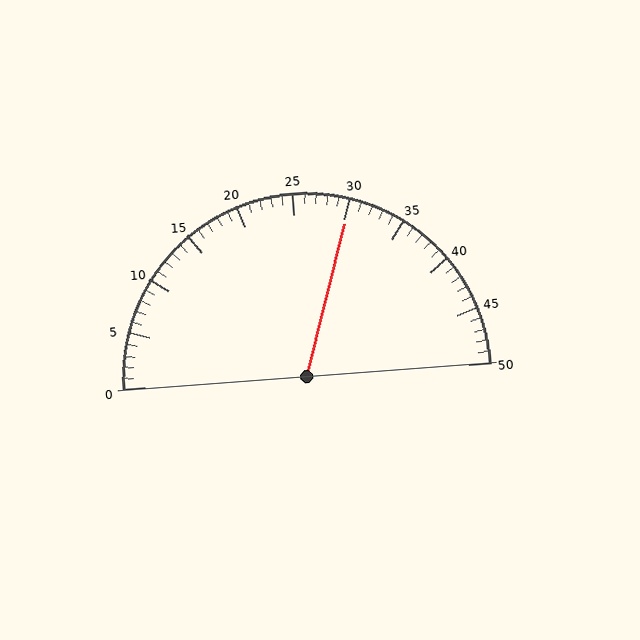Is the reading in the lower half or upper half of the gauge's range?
The reading is in the upper half of the range (0 to 50).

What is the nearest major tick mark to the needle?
The nearest major tick mark is 30.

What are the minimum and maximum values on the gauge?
The gauge ranges from 0 to 50.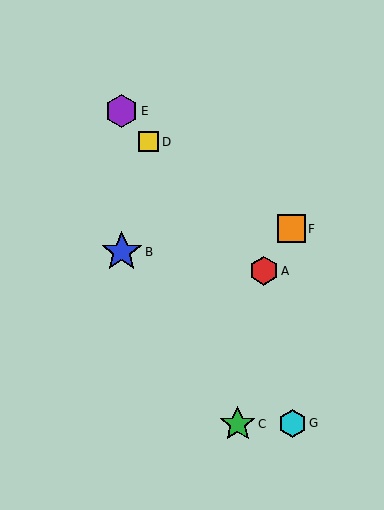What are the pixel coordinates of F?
Object F is at (292, 229).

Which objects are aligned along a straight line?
Objects A, D, E are aligned along a straight line.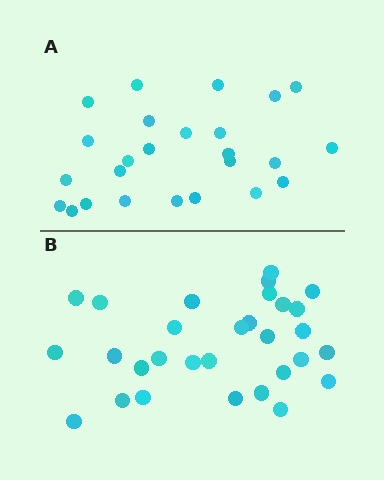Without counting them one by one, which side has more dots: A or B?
Region B (the bottom region) has more dots.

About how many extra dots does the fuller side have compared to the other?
Region B has about 5 more dots than region A.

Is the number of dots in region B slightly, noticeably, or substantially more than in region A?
Region B has only slightly more — the two regions are fairly close. The ratio is roughly 1.2 to 1.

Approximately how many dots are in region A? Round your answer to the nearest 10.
About 20 dots. (The exact count is 25, which rounds to 20.)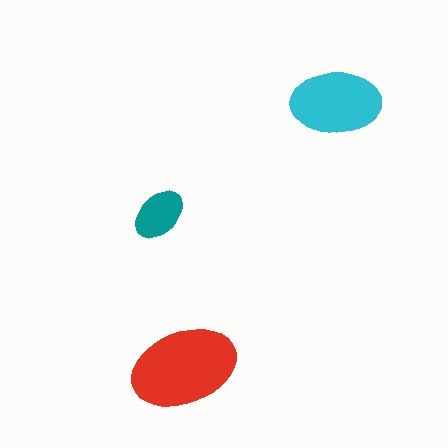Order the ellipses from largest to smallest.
the red one, the cyan one, the teal one.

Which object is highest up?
The cyan ellipse is topmost.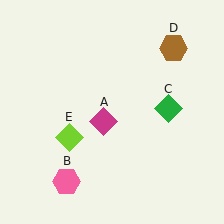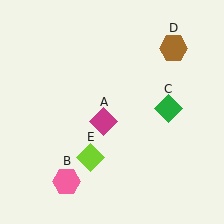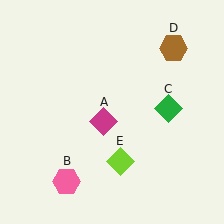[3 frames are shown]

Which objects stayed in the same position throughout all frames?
Magenta diamond (object A) and pink hexagon (object B) and green diamond (object C) and brown hexagon (object D) remained stationary.